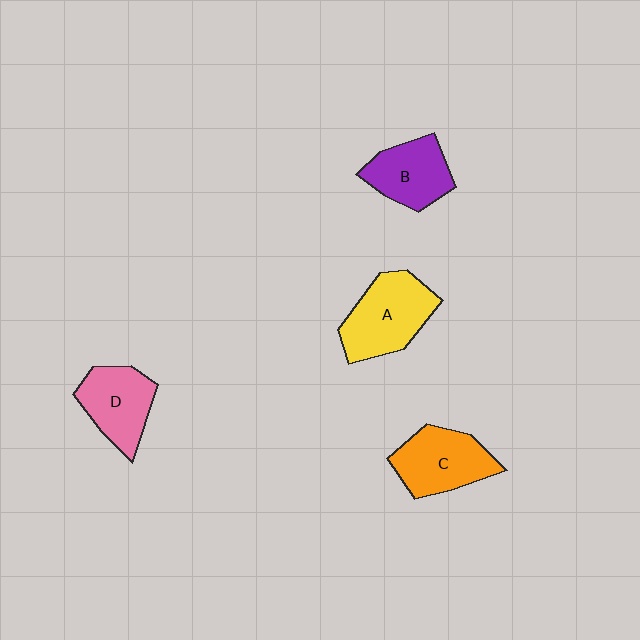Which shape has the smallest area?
Shape B (purple).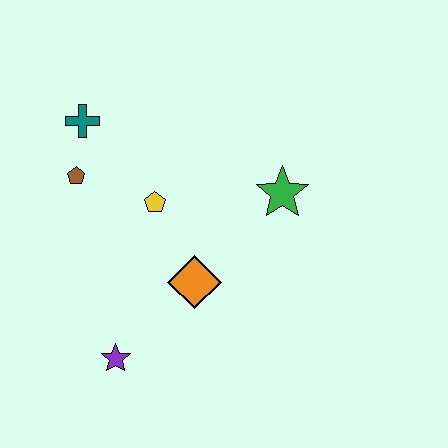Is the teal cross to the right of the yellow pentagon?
No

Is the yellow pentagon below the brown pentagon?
Yes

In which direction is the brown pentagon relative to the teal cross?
The brown pentagon is below the teal cross.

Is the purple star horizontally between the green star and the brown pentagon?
Yes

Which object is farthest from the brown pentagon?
The green star is farthest from the brown pentagon.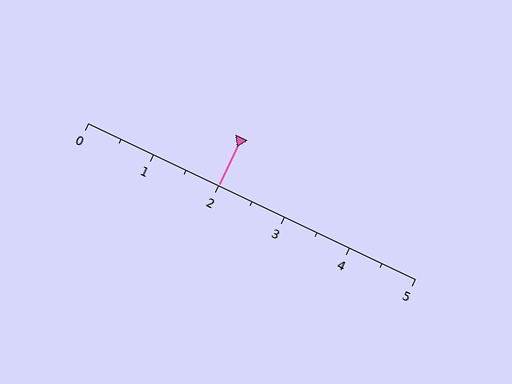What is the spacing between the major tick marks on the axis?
The major ticks are spaced 1 apart.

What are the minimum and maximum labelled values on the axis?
The axis runs from 0 to 5.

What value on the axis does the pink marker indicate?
The marker indicates approximately 2.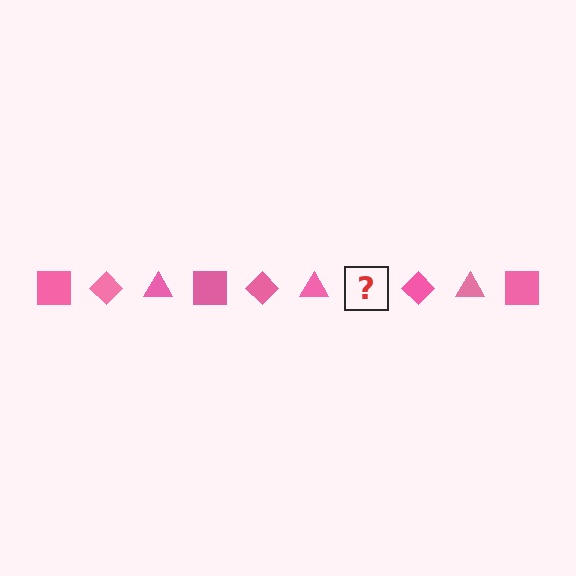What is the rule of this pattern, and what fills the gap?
The rule is that the pattern cycles through square, diamond, triangle shapes in pink. The gap should be filled with a pink square.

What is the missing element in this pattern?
The missing element is a pink square.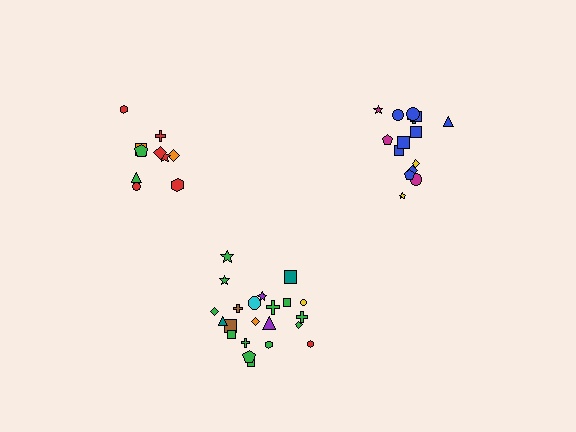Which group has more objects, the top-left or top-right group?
The top-right group.